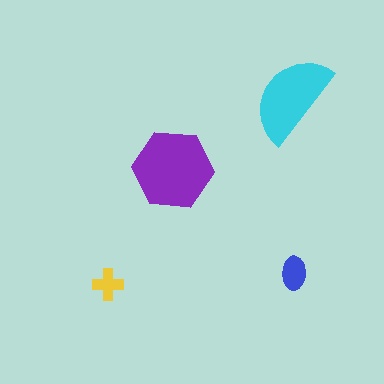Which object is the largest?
The purple hexagon.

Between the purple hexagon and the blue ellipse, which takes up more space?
The purple hexagon.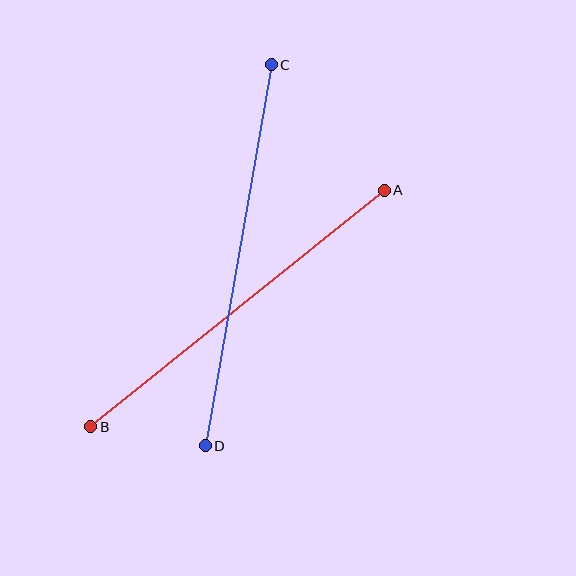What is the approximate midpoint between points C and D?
The midpoint is at approximately (238, 255) pixels.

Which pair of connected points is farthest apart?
Points C and D are farthest apart.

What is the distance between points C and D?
The distance is approximately 386 pixels.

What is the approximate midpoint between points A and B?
The midpoint is at approximately (237, 308) pixels.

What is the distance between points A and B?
The distance is approximately 377 pixels.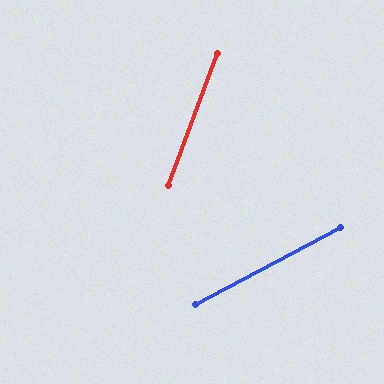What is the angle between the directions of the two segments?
Approximately 42 degrees.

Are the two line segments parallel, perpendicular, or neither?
Neither parallel nor perpendicular — they differ by about 42°.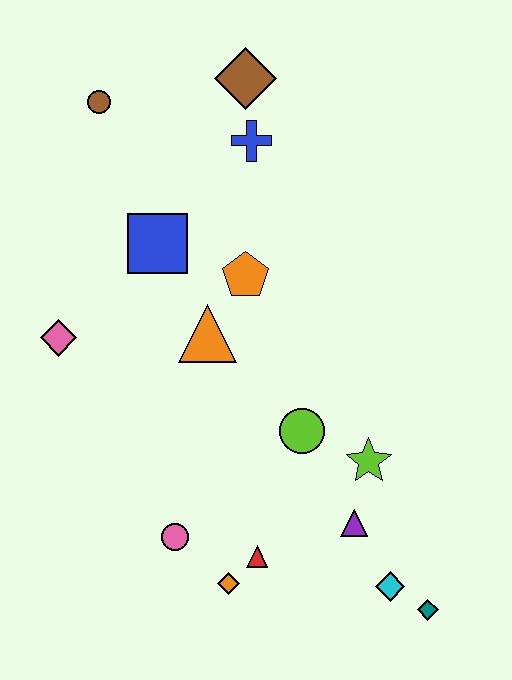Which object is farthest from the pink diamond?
The teal diamond is farthest from the pink diamond.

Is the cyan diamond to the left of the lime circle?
No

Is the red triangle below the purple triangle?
Yes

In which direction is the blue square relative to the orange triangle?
The blue square is above the orange triangle.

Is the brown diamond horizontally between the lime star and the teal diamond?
No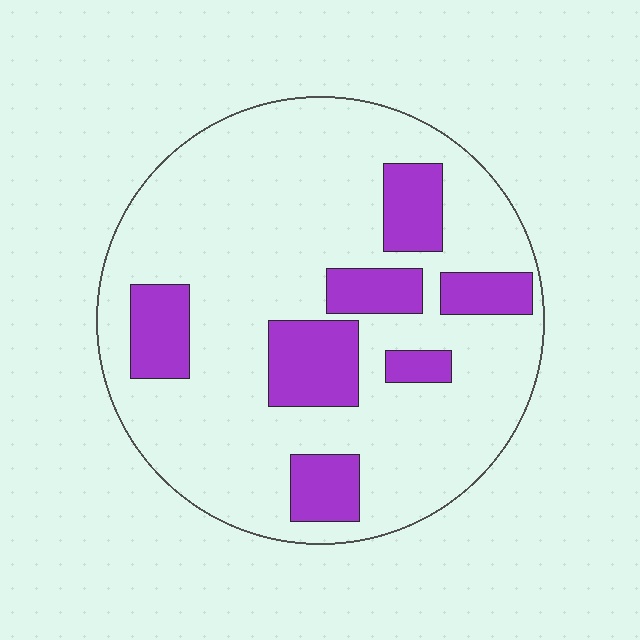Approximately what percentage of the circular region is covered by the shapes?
Approximately 20%.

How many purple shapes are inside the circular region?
7.